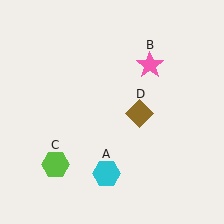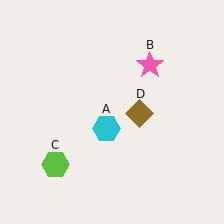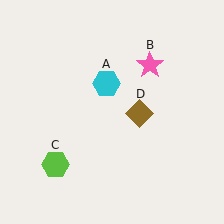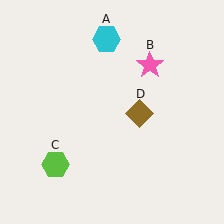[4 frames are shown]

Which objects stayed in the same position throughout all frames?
Pink star (object B) and lime hexagon (object C) and brown diamond (object D) remained stationary.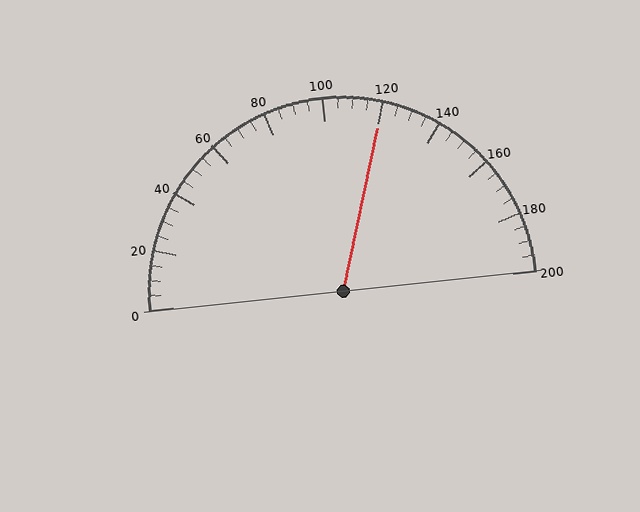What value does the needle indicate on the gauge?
The needle indicates approximately 120.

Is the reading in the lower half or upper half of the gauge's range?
The reading is in the upper half of the range (0 to 200).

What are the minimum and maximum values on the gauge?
The gauge ranges from 0 to 200.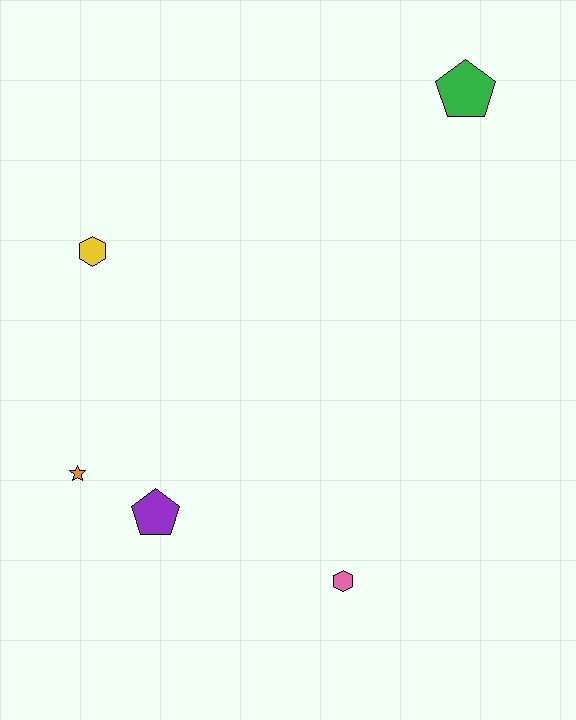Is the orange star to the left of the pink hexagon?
Yes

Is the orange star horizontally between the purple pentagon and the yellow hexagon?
No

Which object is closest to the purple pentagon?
The orange star is closest to the purple pentagon.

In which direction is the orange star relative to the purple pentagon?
The orange star is to the left of the purple pentagon.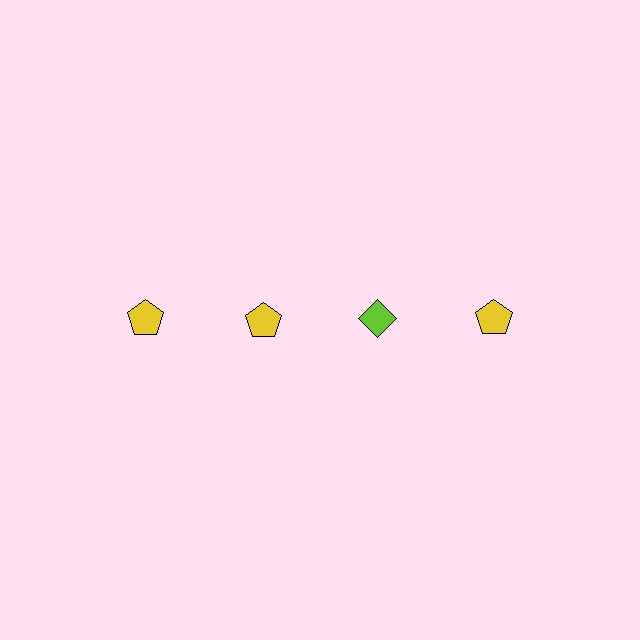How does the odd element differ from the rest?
It differs in both color (lime instead of yellow) and shape (diamond instead of pentagon).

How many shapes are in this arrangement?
There are 4 shapes arranged in a grid pattern.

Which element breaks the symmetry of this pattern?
The lime diamond in the top row, center column breaks the symmetry. All other shapes are yellow pentagons.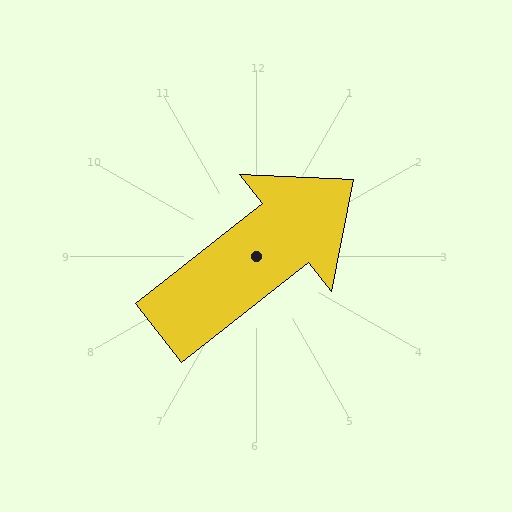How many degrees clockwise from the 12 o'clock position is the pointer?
Approximately 52 degrees.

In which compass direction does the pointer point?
Northeast.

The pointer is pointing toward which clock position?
Roughly 2 o'clock.